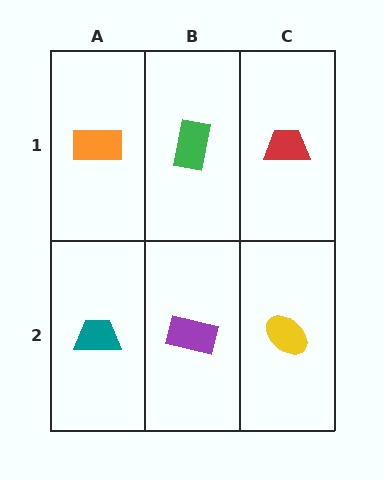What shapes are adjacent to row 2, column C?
A red trapezoid (row 1, column C), a purple rectangle (row 2, column B).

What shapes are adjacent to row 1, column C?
A yellow ellipse (row 2, column C), a green rectangle (row 1, column B).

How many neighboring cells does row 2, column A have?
2.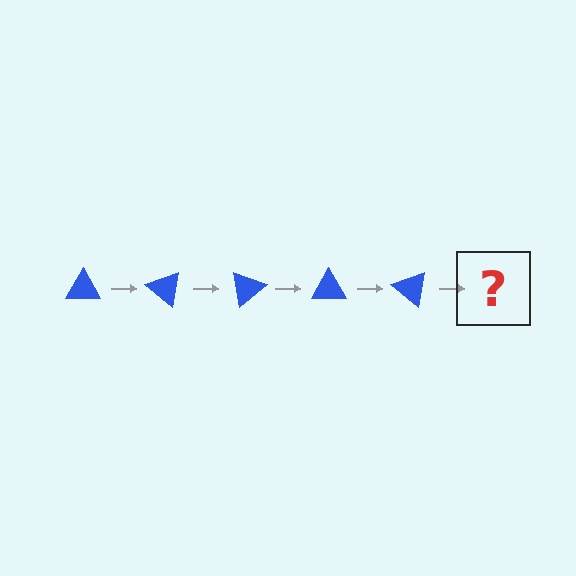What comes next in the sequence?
The next element should be a blue triangle rotated 200 degrees.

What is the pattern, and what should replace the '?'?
The pattern is that the triangle rotates 40 degrees each step. The '?' should be a blue triangle rotated 200 degrees.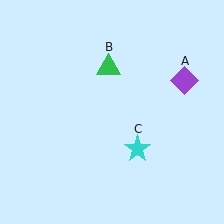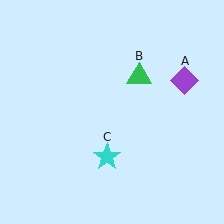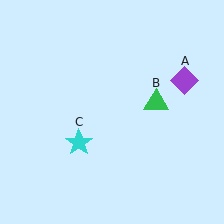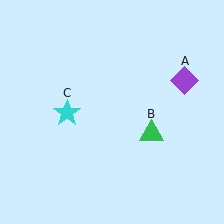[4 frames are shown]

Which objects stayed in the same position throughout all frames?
Purple diamond (object A) remained stationary.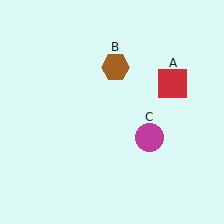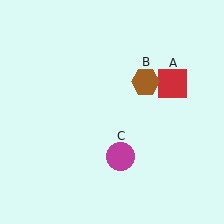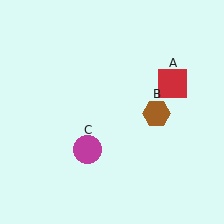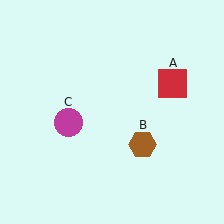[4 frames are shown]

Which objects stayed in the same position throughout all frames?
Red square (object A) remained stationary.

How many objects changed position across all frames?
2 objects changed position: brown hexagon (object B), magenta circle (object C).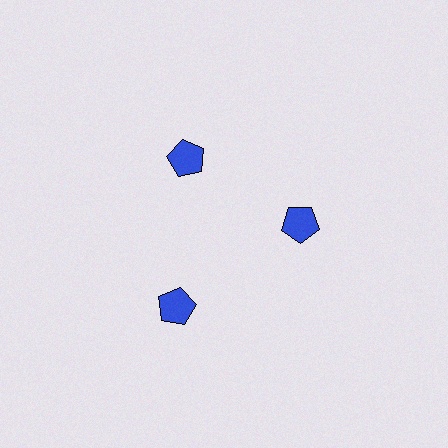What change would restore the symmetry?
The symmetry would be restored by moving it inward, back onto the ring so that all 3 pentagons sit at equal angles and equal distance from the center.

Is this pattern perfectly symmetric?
No. The 3 blue pentagons are arranged in a ring, but one element near the 7 o'clock position is pushed outward from the center, breaking the 3-fold rotational symmetry.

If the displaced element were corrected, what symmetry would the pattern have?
It would have 3-fold rotational symmetry — the pattern would map onto itself every 120 degrees.